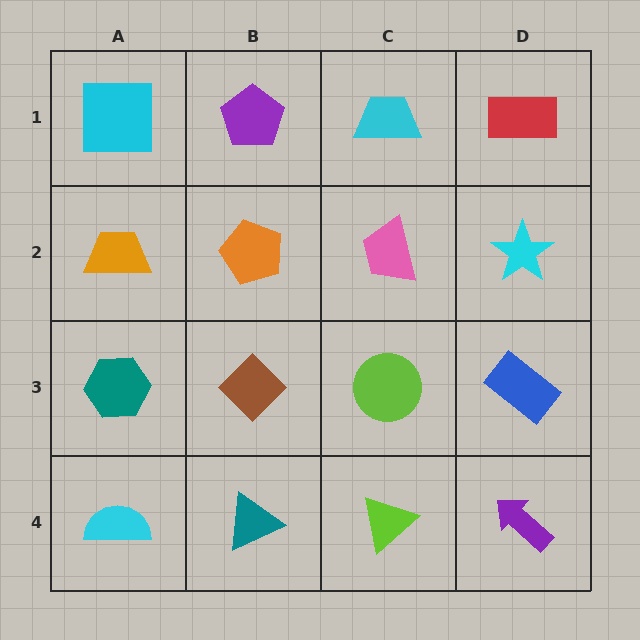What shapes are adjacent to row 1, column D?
A cyan star (row 2, column D), a cyan trapezoid (row 1, column C).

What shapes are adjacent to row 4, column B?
A brown diamond (row 3, column B), a cyan semicircle (row 4, column A), a lime triangle (row 4, column C).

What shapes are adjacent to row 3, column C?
A pink trapezoid (row 2, column C), a lime triangle (row 4, column C), a brown diamond (row 3, column B), a blue rectangle (row 3, column D).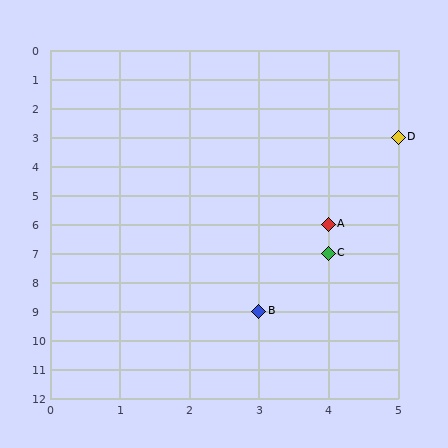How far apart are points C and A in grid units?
Points C and A are 1 row apart.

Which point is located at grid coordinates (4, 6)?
Point A is at (4, 6).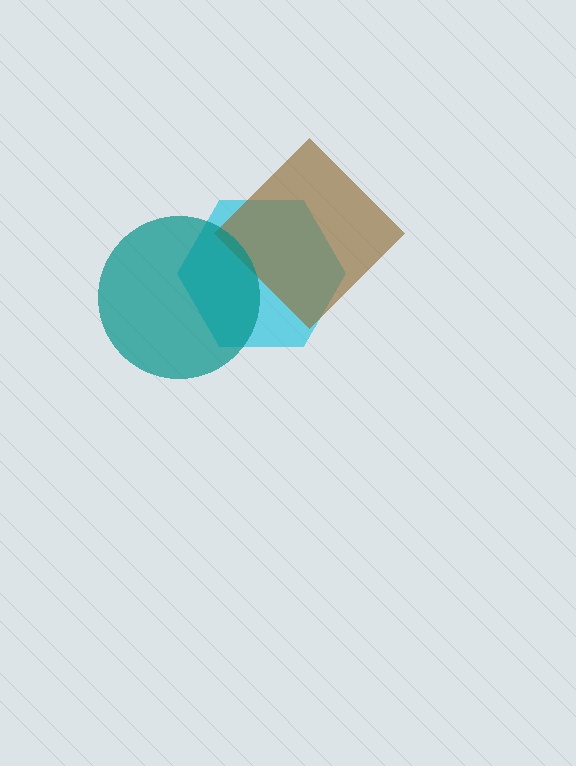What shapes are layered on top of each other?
The layered shapes are: a cyan hexagon, a brown diamond, a teal circle.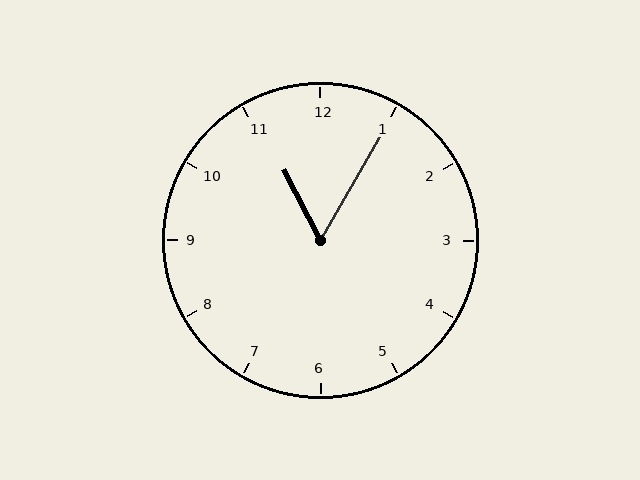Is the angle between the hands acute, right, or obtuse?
It is acute.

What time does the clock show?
11:05.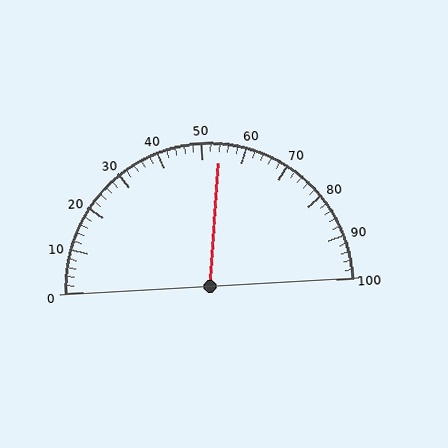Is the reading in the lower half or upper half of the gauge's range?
The reading is in the upper half of the range (0 to 100).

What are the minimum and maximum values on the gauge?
The gauge ranges from 0 to 100.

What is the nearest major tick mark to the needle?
The nearest major tick mark is 50.